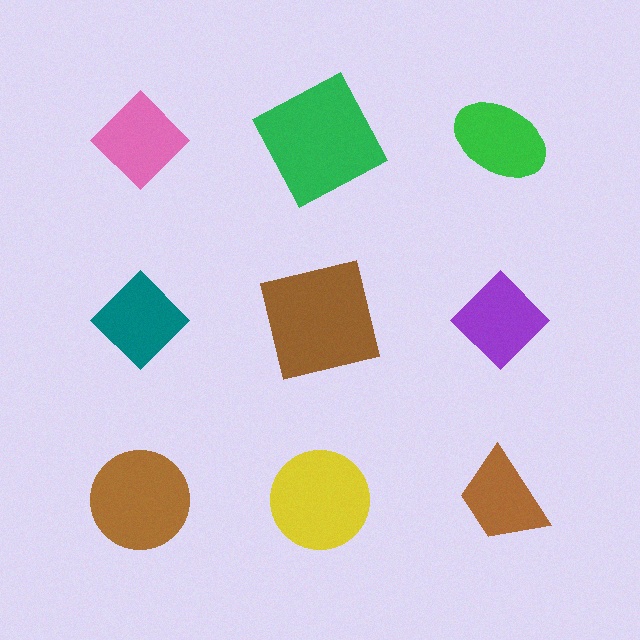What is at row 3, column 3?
A brown trapezoid.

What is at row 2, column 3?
A purple diamond.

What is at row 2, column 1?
A teal diamond.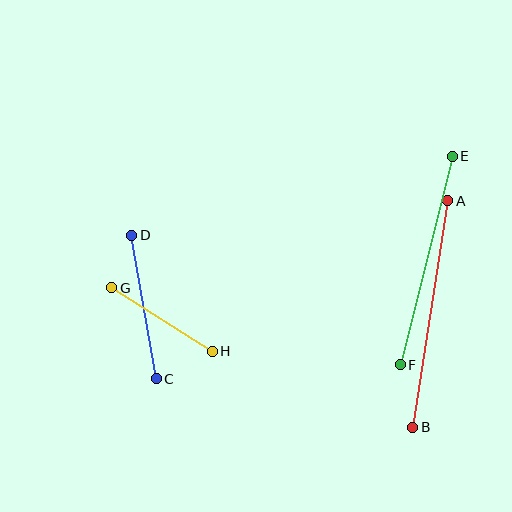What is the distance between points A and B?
The distance is approximately 229 pixels.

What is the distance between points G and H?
The distance is approximately 119 pixels.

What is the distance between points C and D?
The distance is approximately 146 pixels.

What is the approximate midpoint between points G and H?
The midpoint is at approximately (162, 319) pixels.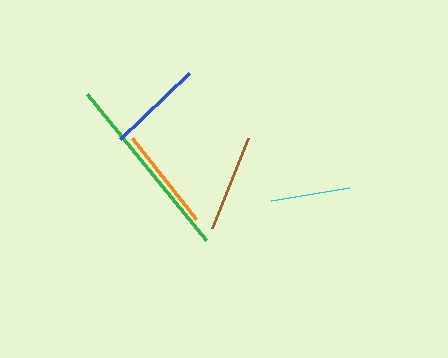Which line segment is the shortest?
The cyan line is the shortest at approximately 79 pixels.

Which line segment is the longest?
The green line is the longest at approximately 188 pixels.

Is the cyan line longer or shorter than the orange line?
The orange line is longer than the cyan line.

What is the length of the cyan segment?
The cyan segment is approximately 79 pixels long.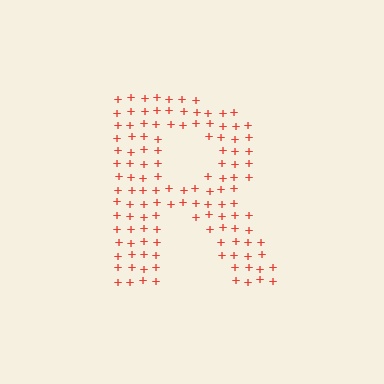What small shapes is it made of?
It is made of small plus signs.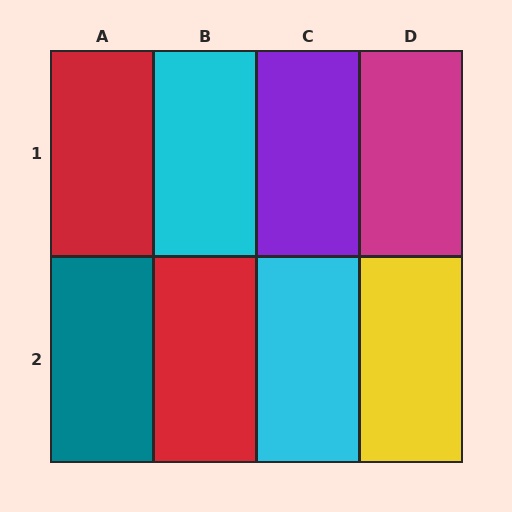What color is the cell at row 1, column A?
Red.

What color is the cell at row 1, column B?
Cyan.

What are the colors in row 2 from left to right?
Teal, red, cyan, yellow.